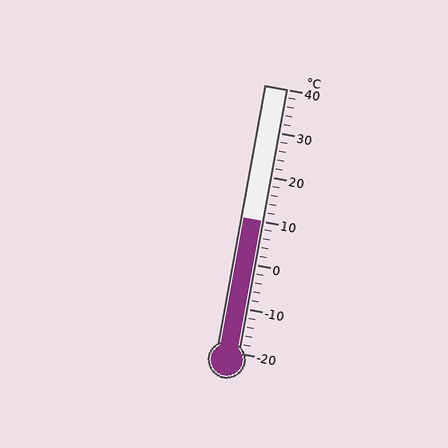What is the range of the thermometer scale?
The thermometer scale ranges from -20°C to 40°C.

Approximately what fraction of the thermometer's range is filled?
The thermometer is filled to approximately 50% of its range.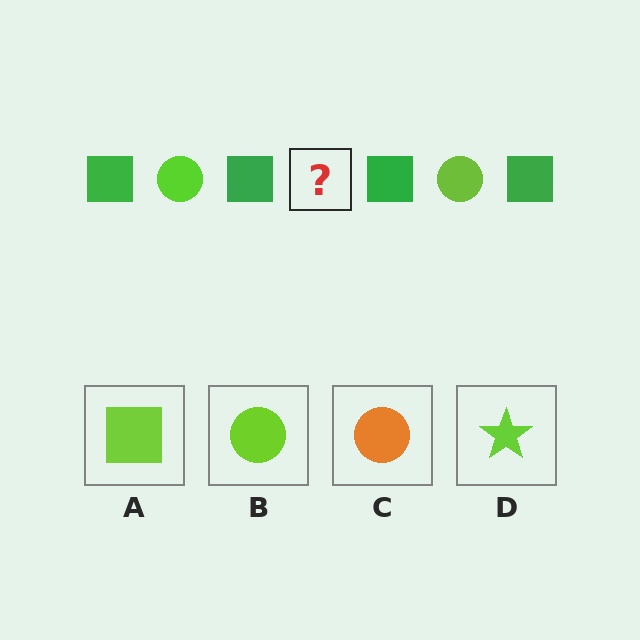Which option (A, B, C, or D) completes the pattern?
B.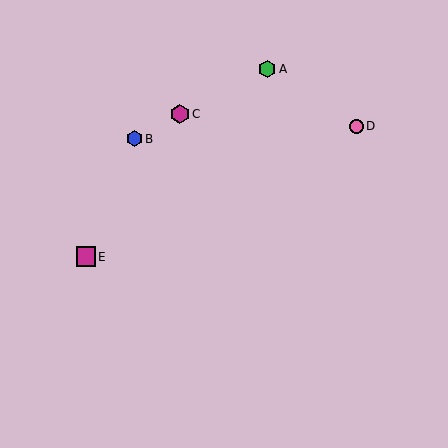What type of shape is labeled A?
Shape A is a green hexagon.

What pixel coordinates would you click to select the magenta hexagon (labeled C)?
Click at (180, 114) to select the magenta hexagon C.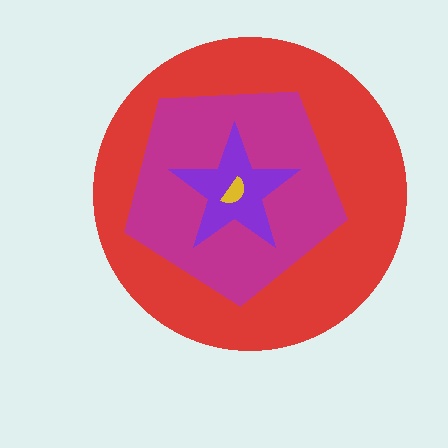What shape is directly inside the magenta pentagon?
The purple star.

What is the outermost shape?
The red circle.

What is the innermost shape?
The yellow semicircle.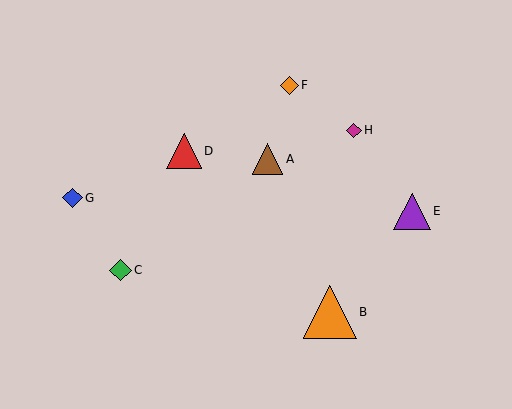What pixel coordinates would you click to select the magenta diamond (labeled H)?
Click at (354, 130) to select the magenta diamond H.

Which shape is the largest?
The orange triangle (labeled B) is the largest.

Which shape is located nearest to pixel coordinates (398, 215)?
The purple triangle (labeled E) at (412, 211) is nearest to that location.